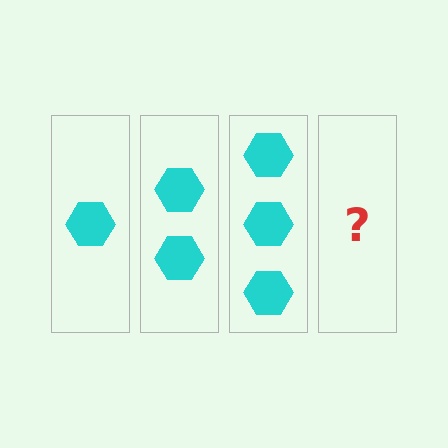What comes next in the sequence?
The next element should be 4 hexagons.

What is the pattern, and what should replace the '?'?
The pattern is that each step adds one more hexagon. The '?' should be 4 hexagons.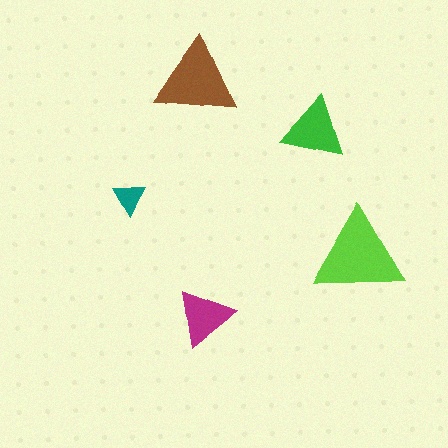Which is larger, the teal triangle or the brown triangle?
The brown one.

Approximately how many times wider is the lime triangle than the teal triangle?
About 2.5 times wider.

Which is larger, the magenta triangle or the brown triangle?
The brown one.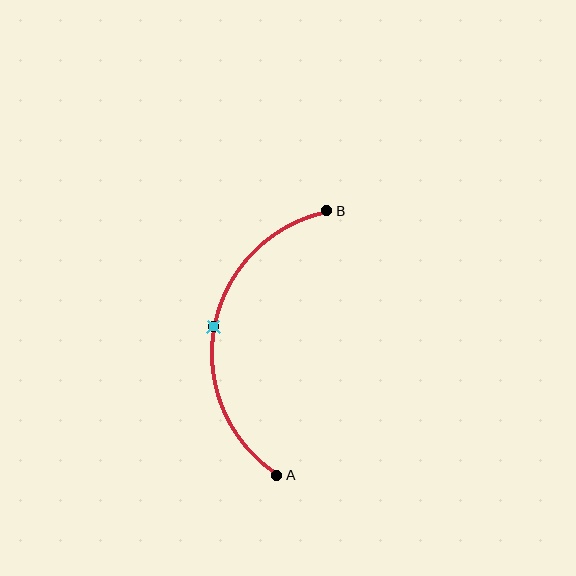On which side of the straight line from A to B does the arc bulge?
The arc bulges to the left of the straight line connecting A and B.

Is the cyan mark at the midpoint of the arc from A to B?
Yes. The cyan mark lies on the arc at equal arc-length from both A and B — it is the arc midpoint.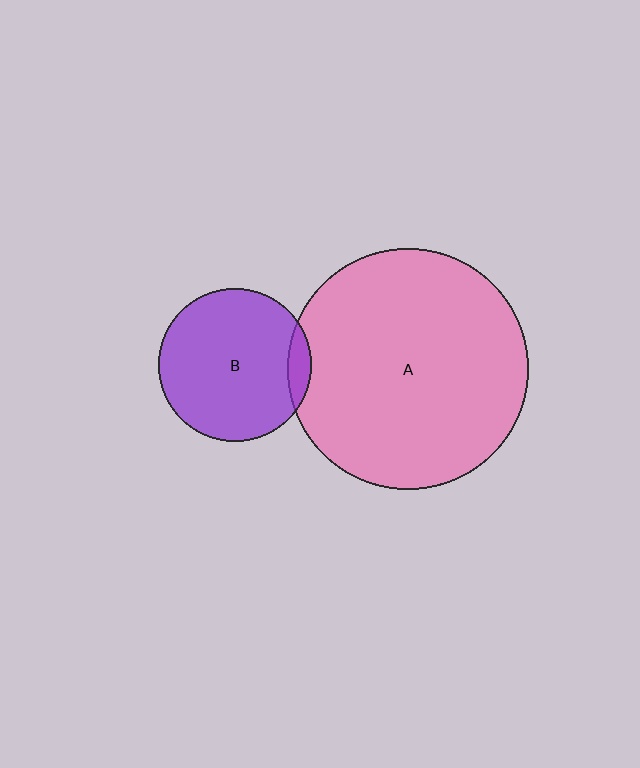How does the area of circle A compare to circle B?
Approximately 2.5 times.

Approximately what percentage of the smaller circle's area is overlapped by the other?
Approximately 10%.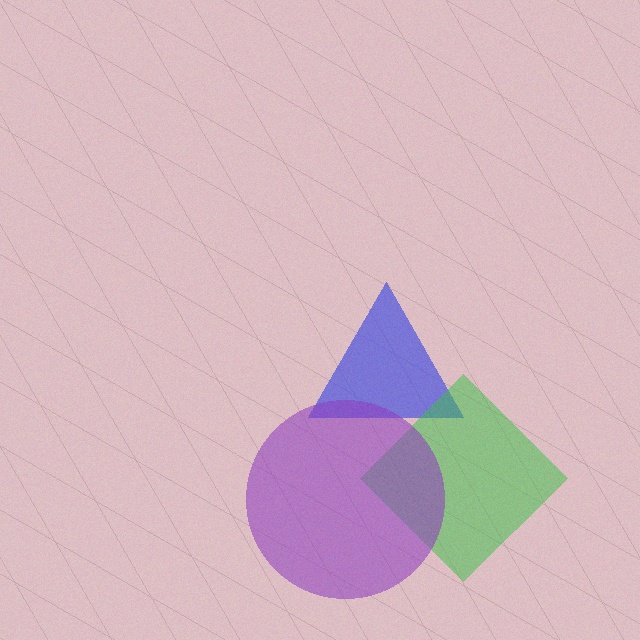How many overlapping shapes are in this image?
There are 3 overlapping shapes in the image.